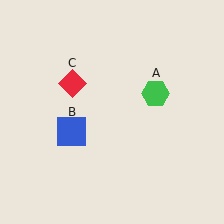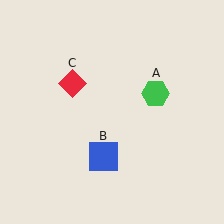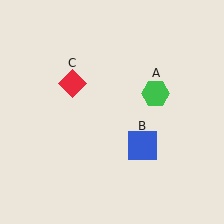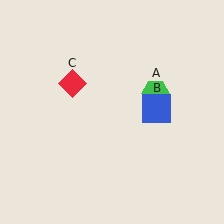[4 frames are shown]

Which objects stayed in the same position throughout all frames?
Green hexagon (object A) and red diamond (object C) remained stationary.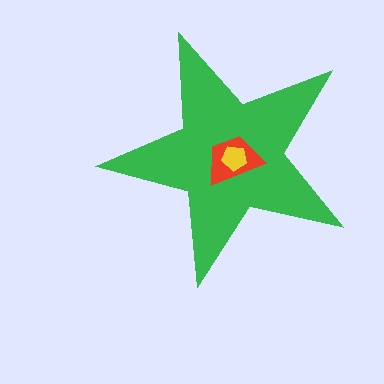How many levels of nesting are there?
3.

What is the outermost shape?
The green star.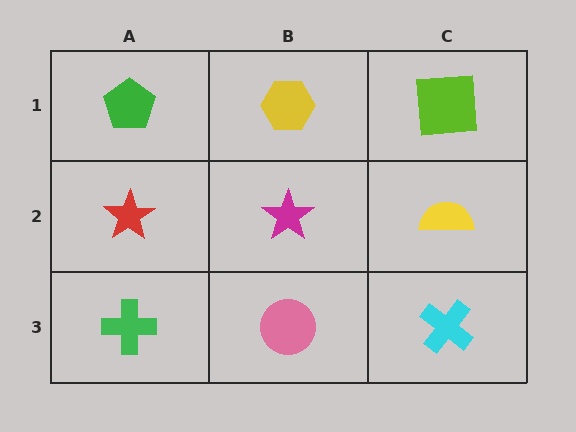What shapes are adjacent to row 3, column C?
A yellow semicircle (row 2, column C), a pink circle (row 3, column B).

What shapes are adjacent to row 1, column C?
A yellow semicircle (row 2, column C), a yellow hexagon (row 1, column B).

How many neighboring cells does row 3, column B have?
3.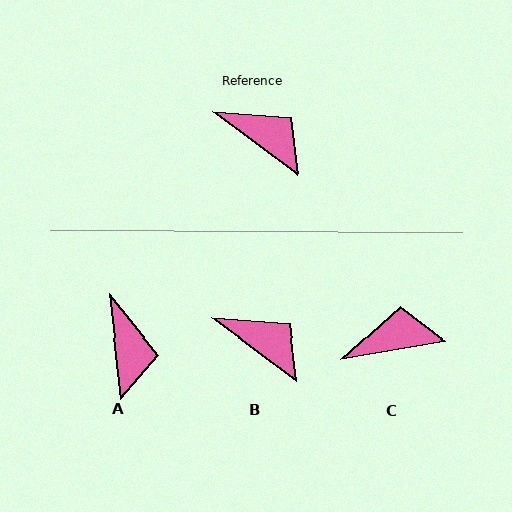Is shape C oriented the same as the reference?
No, it is off by about 47 degrees.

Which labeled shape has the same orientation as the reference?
B.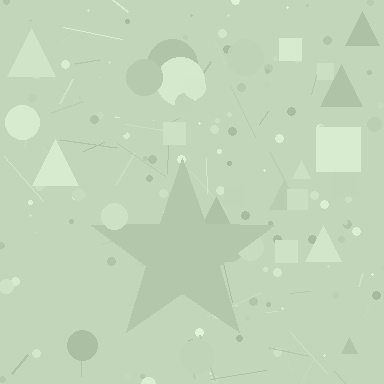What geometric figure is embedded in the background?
A star is embedded in the background.